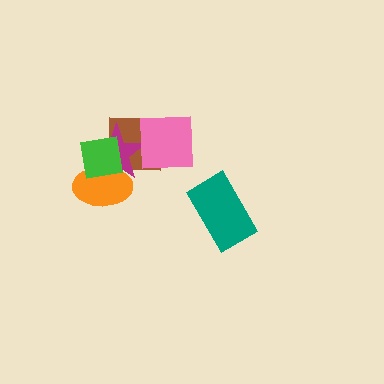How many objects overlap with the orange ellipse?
3 objects overlap with the orange ellipse.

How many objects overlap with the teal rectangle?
0 objects overlap with the teal rectangle.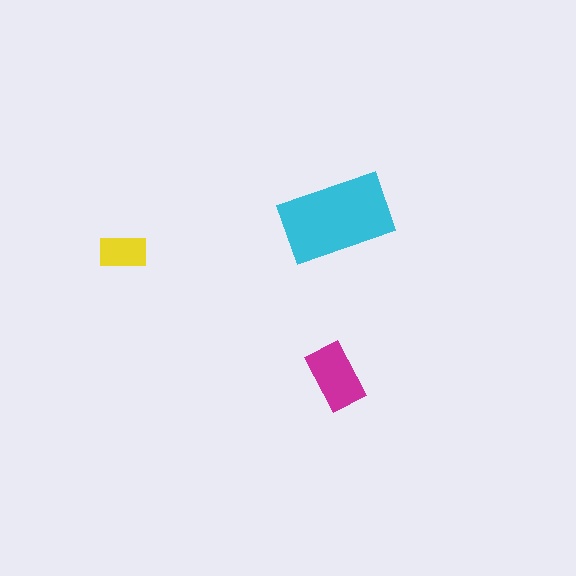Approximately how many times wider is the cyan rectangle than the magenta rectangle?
About 1.5 times wider.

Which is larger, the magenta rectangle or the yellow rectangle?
The magenta one.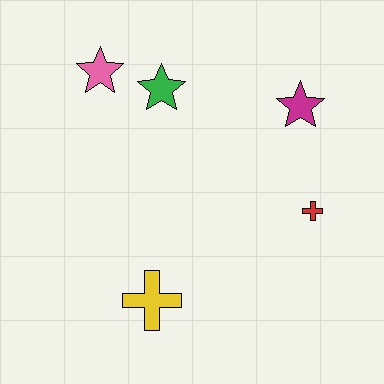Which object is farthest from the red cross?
The pink star is farthest from the red cross.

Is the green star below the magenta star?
No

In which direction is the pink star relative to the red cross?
The pink star is to the left of the red cross.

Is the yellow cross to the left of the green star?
Yes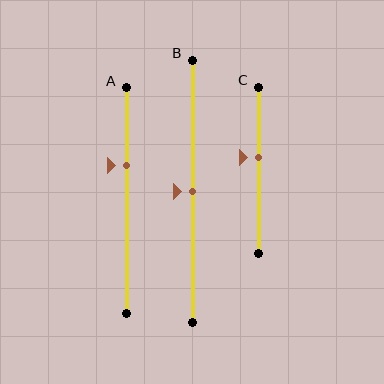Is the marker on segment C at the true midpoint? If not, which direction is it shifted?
No, the marker on segment C is shifted upward by about 8% of the segment length.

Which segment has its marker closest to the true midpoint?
Segment B has its marker closest to the true midpoint.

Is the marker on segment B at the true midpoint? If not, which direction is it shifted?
Yes, the marker on segment B is at the true midpoint.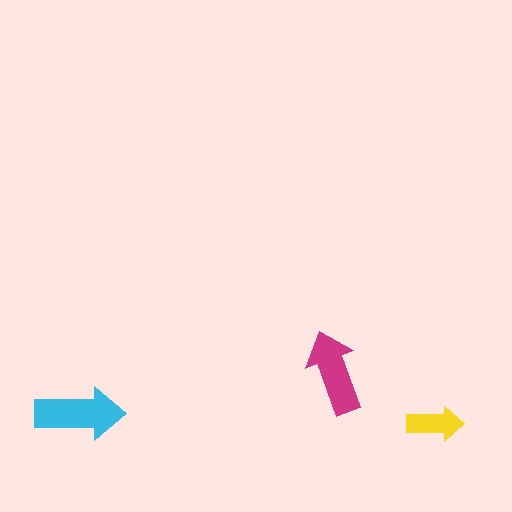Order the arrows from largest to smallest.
the cyan one, the magenta one, the yellow one.